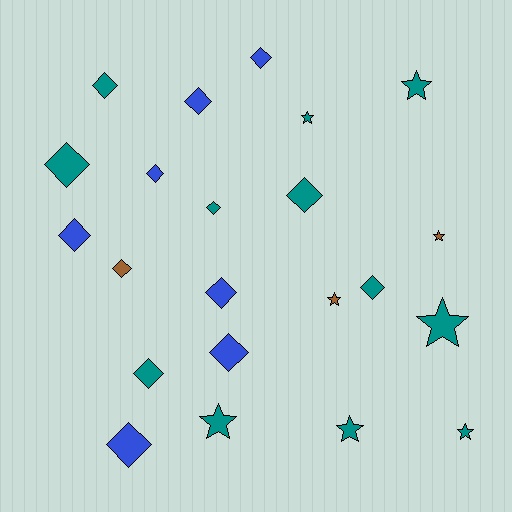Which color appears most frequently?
Teal, with 12 objects.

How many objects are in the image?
There are 22 objects.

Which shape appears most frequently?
Diamond, with 14 objects.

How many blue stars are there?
There are no blue stars.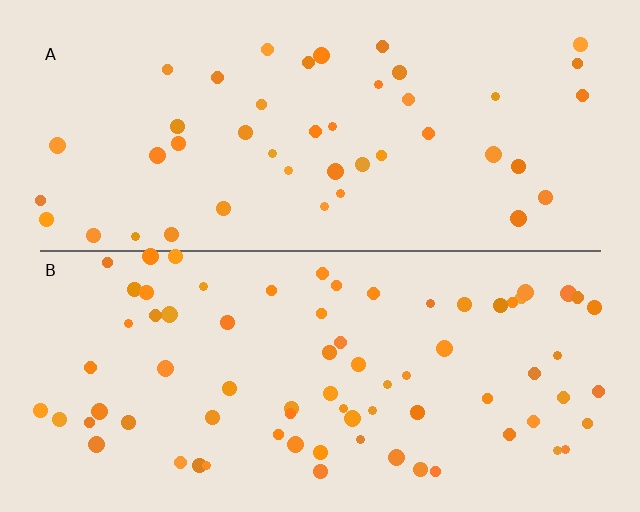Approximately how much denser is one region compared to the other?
Approximately 1.7× — region B over region A.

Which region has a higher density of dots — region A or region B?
B (the bottom).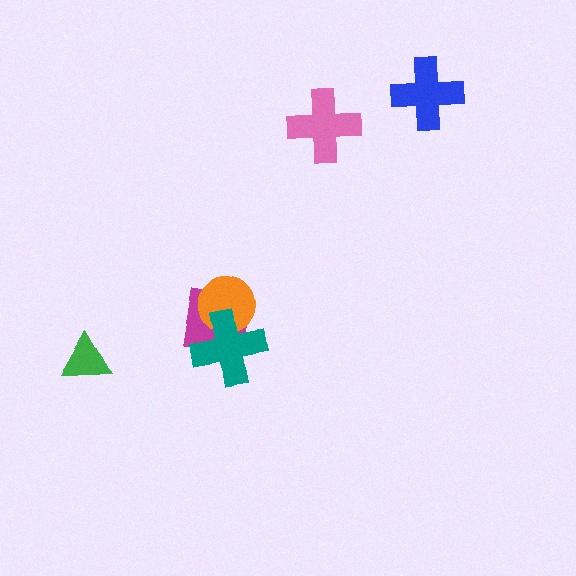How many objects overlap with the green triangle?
0 objects overlap with the green triangle.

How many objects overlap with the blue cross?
0 objects overlap with the blue cross.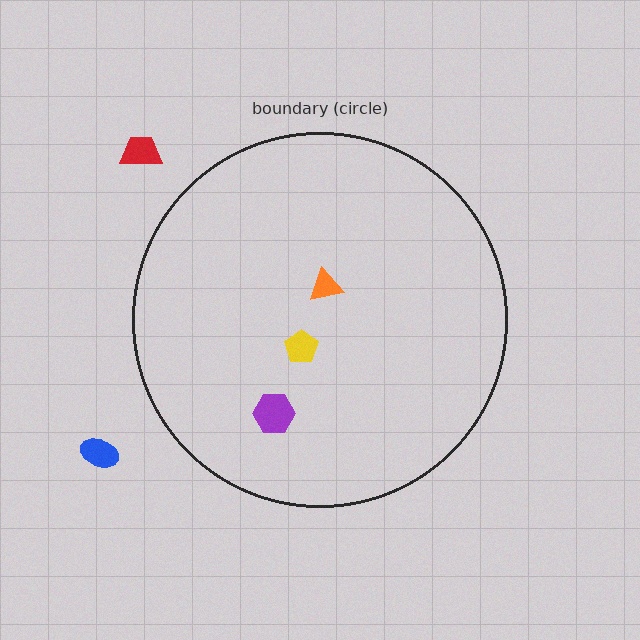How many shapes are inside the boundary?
3 inside, 2 outside.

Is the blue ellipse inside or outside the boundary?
Outside.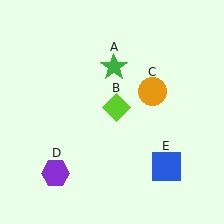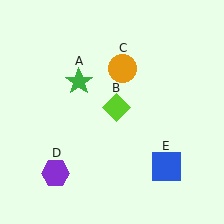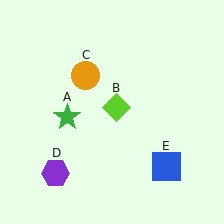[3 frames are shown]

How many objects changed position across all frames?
2 objects changed position: green star (object A), orange circle (object C).